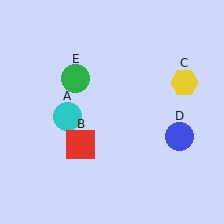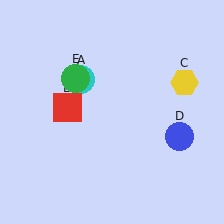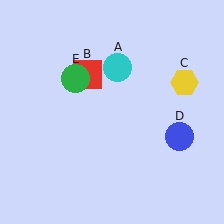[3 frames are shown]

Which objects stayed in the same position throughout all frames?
Yellow hexagon (object C) and blue circle (object D) and green circle (object E) remained stationary.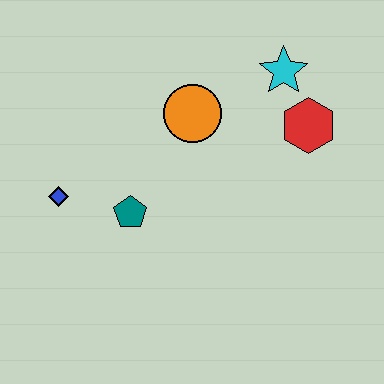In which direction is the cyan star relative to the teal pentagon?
The cyan star is to the right of the teal pentagon.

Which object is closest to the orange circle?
The cyan star is closest to the orange circle.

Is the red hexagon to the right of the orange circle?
Yes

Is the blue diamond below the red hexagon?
Yes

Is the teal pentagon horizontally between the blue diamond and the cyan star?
Yes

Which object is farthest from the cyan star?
The blue diamond is farthest from the cyan star.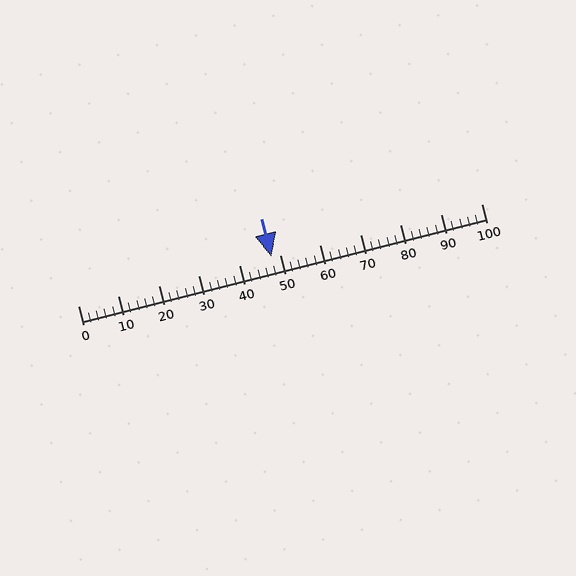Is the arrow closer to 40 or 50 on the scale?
The arrow is closer to 50.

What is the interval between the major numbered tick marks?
The major tick marks are spaced 10 units apart.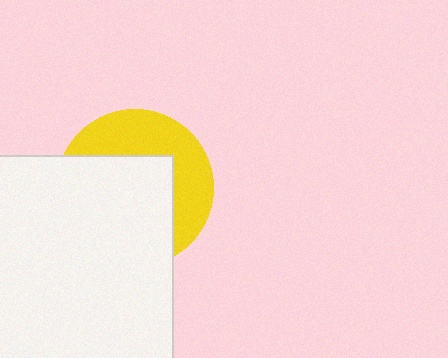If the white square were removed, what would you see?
You would see the complete yellow circle.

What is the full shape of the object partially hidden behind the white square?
The partially hidden object is a yellow circle.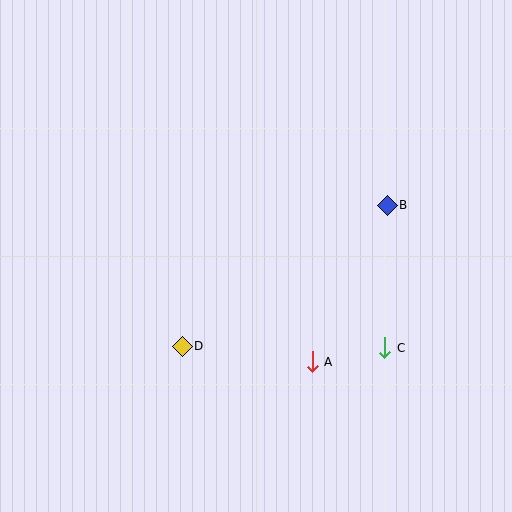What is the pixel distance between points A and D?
The distance between A and D is 131 pixels.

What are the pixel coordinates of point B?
Point B is at (387, 205).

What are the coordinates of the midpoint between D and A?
The midpoint between D and A is at (247, 354).